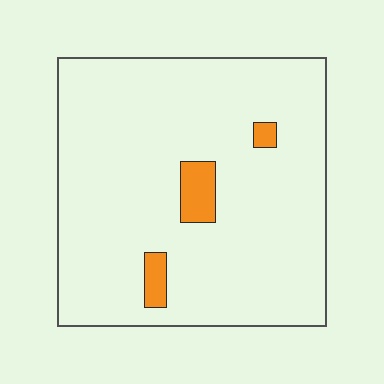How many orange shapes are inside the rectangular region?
3.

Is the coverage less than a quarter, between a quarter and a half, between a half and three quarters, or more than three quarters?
Less than a quarter.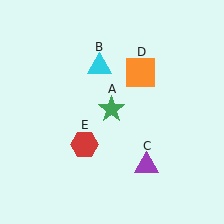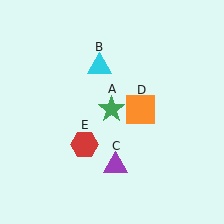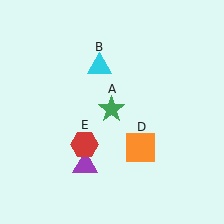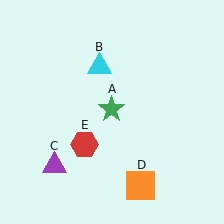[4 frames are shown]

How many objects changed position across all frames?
2 objects changed position: purple triangle (object C), orange square (object D).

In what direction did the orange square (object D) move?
The orange square (object D) moved down.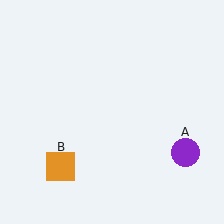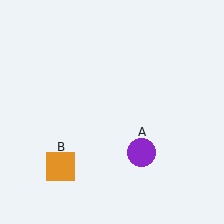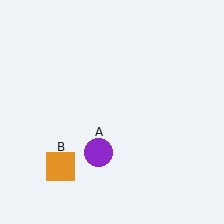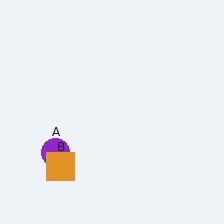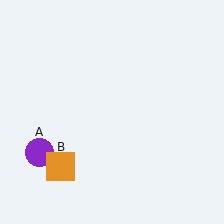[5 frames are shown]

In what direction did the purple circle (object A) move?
The purple circle (object A) moved left.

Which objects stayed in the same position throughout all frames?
Orange square (object B) remained stationary.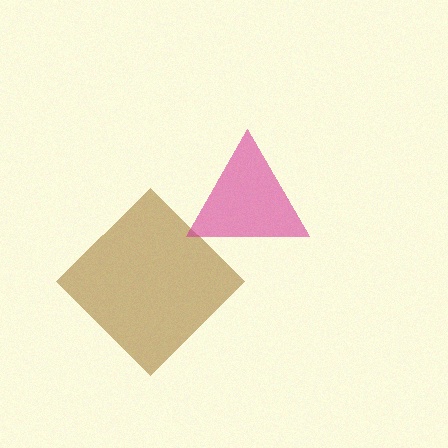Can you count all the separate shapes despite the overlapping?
Yes, there are 2 separate shapes.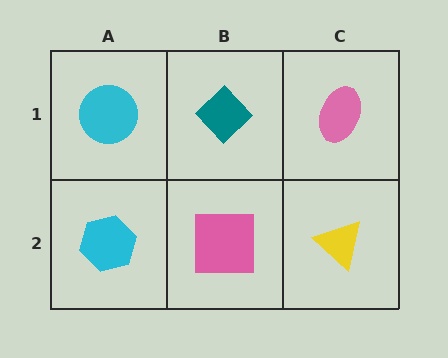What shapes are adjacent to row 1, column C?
A yellow triangle (row 2, column C), a teal diamond (row 1, column B).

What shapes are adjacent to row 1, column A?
A cyan hexagon (row 2, column A), a teal diamond (row 1, column B).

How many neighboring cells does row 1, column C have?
2.